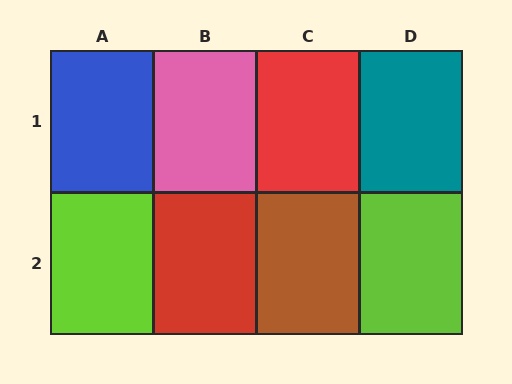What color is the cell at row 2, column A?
Lime.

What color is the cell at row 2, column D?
Lime.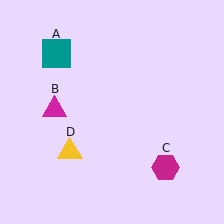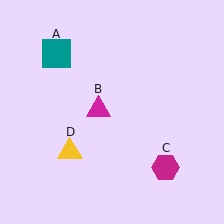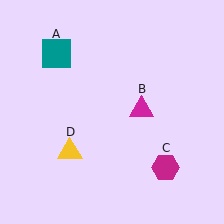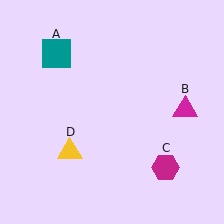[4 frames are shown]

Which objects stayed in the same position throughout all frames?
Teal square (object A) and magenta hexagon (object C) and yellow triangle (object D) remained stationary.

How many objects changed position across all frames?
1 object changed position: magenta triangle (object B).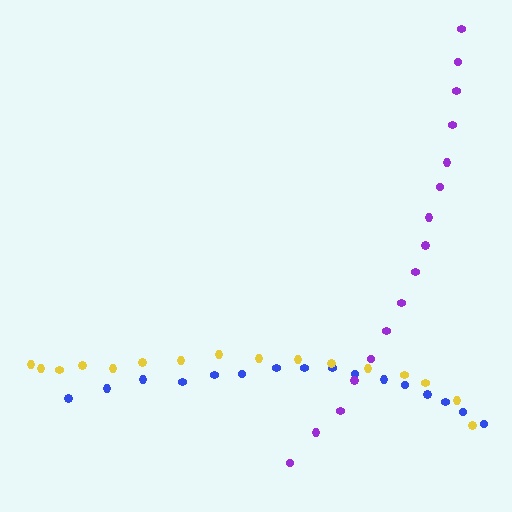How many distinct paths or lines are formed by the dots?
There are 3 distinct paths.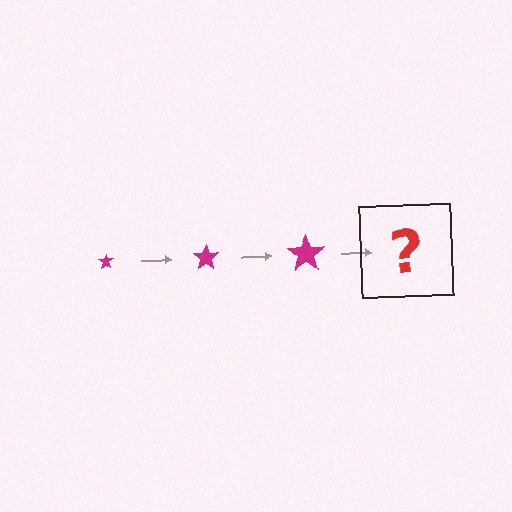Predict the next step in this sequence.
The next step is a magenta star, larger than the previous one.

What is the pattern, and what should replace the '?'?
The pattern is that the star gets progressively larger each step. The '?' should be a magenta star, larger than the previous one.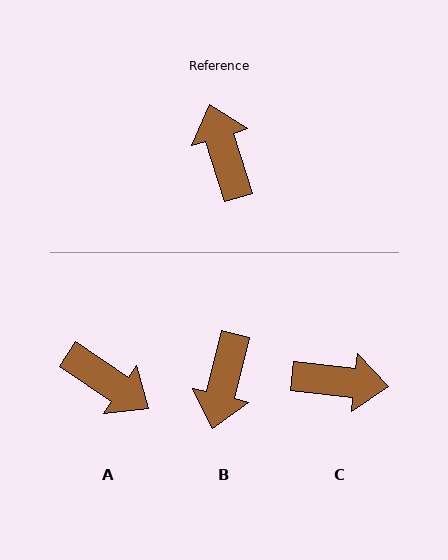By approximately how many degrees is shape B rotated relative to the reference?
Approximately 149 degrees counter-clockwise.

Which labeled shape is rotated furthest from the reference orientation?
B, about 149 degrees away.